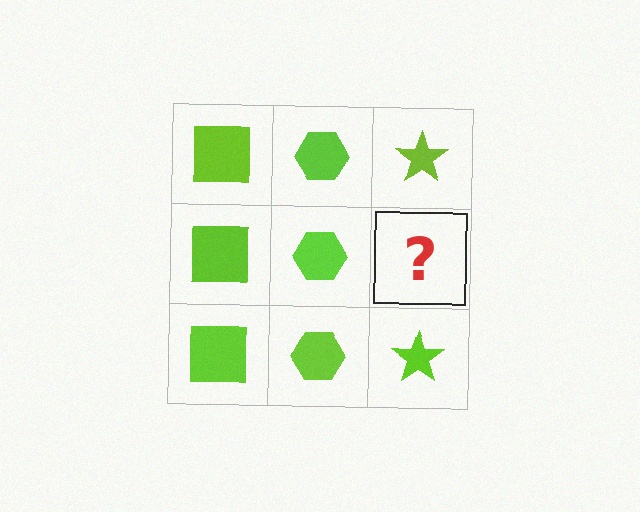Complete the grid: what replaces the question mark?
The question mark should be replaced with a lime star.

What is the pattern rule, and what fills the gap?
The rule is that each column has a consistent shape. The gap should be filled with a lime star.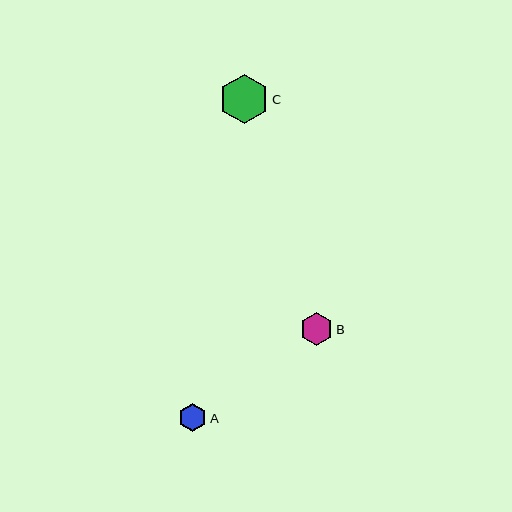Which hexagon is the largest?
Hexagon C is the largest with a size of approximately 49 pixels.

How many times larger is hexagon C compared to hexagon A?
Hexagon C is approximately 1.7 times the size of hexagon A.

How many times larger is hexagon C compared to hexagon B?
Hexagon C is approximately 1.5 times the size of hexagon B.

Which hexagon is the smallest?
Hexagon A is the smallest with a size of approximately 28 pixels.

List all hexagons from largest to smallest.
From largest to smallest: C, B, A.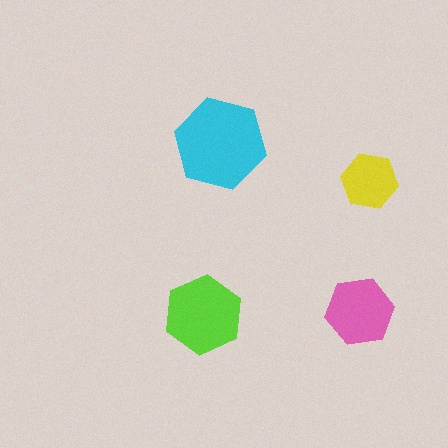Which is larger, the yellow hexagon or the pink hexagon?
The pink one.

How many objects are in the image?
There are 4 objects in the image.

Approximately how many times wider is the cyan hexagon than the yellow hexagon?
About 1.5 times wider.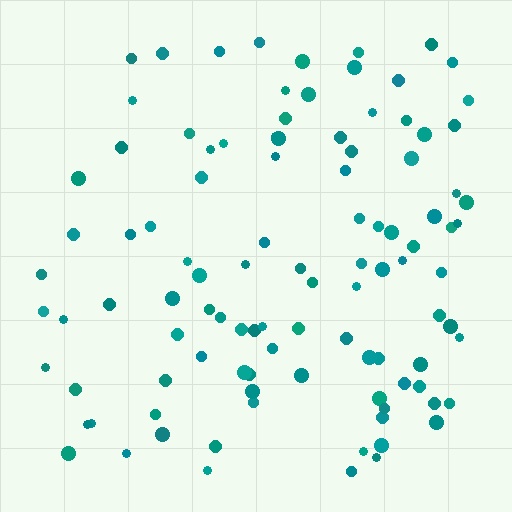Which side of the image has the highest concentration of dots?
The right.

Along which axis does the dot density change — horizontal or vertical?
Horizontal.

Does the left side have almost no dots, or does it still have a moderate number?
Still a moderate number, just noticeably fewer than the right.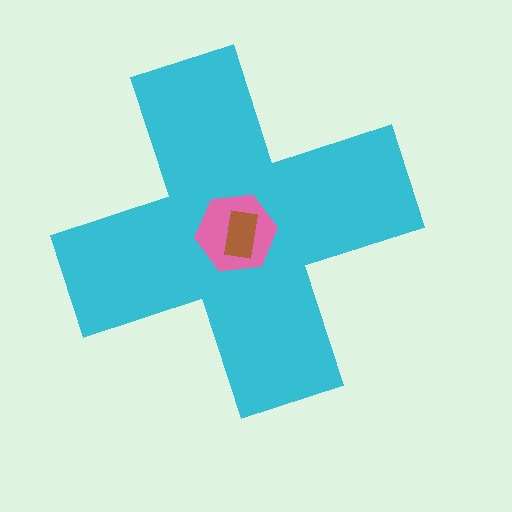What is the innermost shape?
The brown rectangle.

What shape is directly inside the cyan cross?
The pink hexagon.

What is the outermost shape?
The cyan cross.